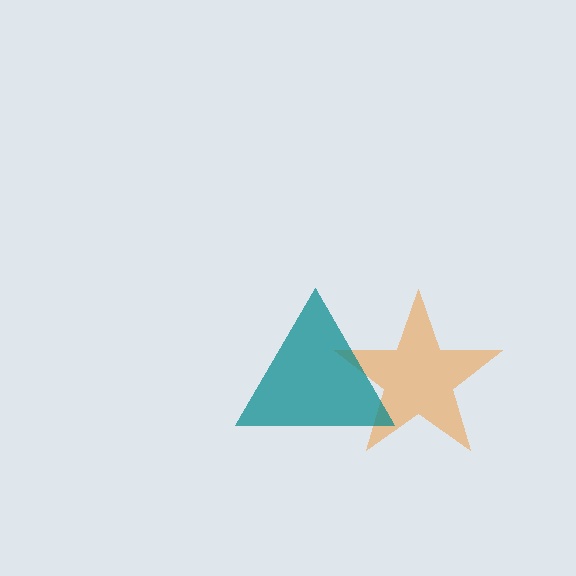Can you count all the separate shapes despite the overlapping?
Yes, there are 2 separate shapes.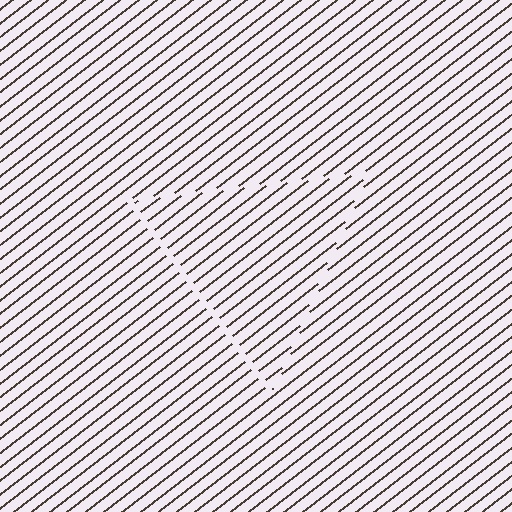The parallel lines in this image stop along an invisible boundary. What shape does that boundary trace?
An illusory triangle. The interior of the shape contains the same grating, shifted by half a period — the contour is defined by the phase discontinuity where line-ends from the inner and outer gratings abut.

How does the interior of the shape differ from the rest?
The interior of the shape contains the same grating, shifted by half a period — the contour is defined by the phase discontinuity where line-ends from the inner and outer gratings abut.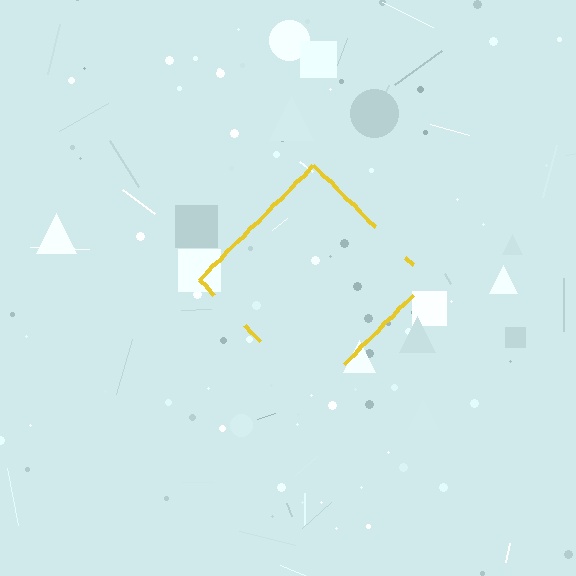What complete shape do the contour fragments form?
The contour fragments form a diamond.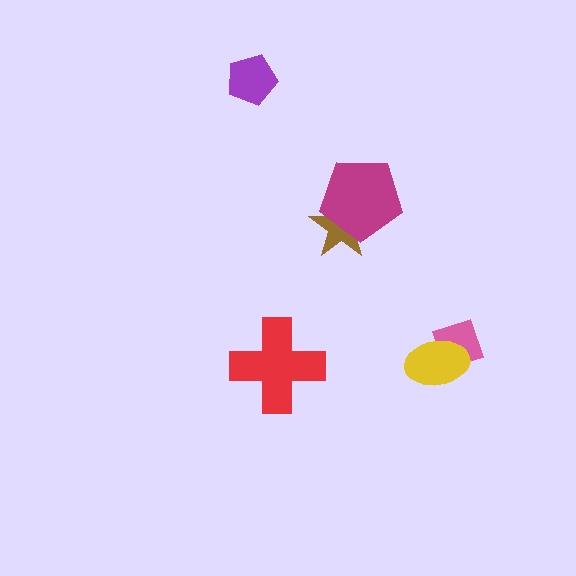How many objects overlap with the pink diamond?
1 object overlaps with the pink diamond.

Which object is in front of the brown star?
The magenta pentagon is in front of the brown star.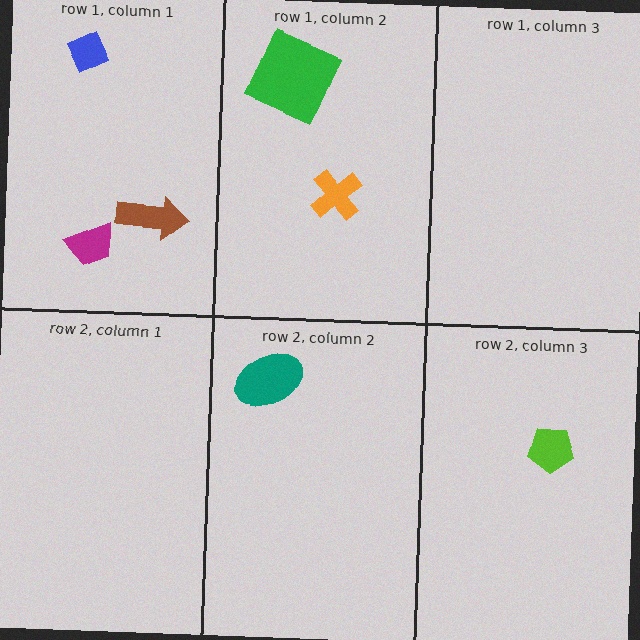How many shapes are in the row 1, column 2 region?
2.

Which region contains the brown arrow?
The row 1, column 1 region.